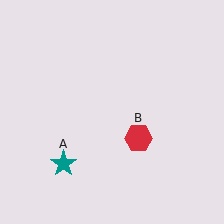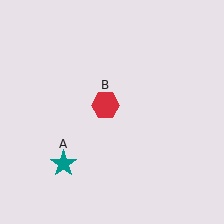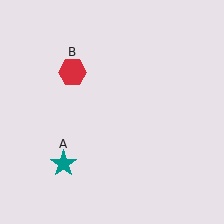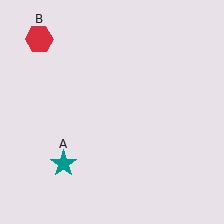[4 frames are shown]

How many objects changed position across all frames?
1 object changed position: red hexagon (object B).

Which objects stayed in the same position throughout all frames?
Teal star (object A) remained stationary.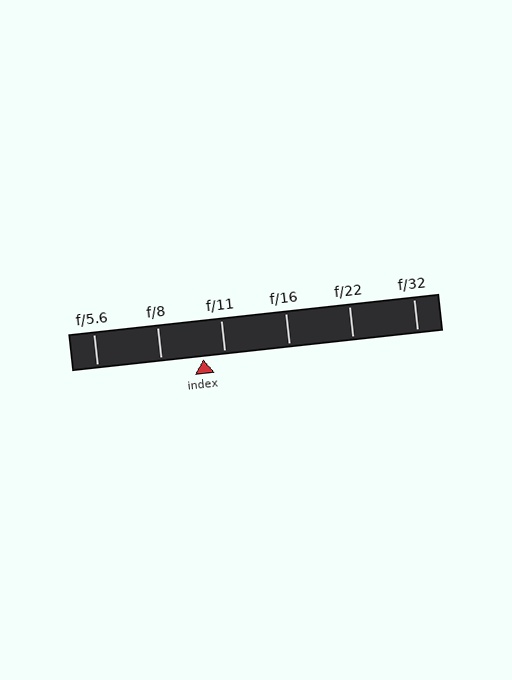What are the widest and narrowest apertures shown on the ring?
The widest aperture shown is f/5.6 and the narrowest is f/32.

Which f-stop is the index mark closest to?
The index mark is closest to f/11.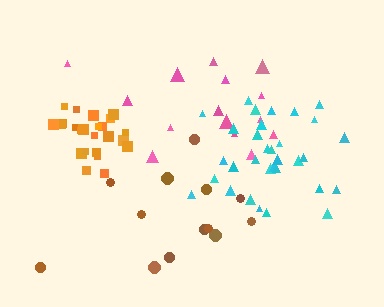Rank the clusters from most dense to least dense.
orange, cyan, pink, brown.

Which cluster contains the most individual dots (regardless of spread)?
Cyan (32).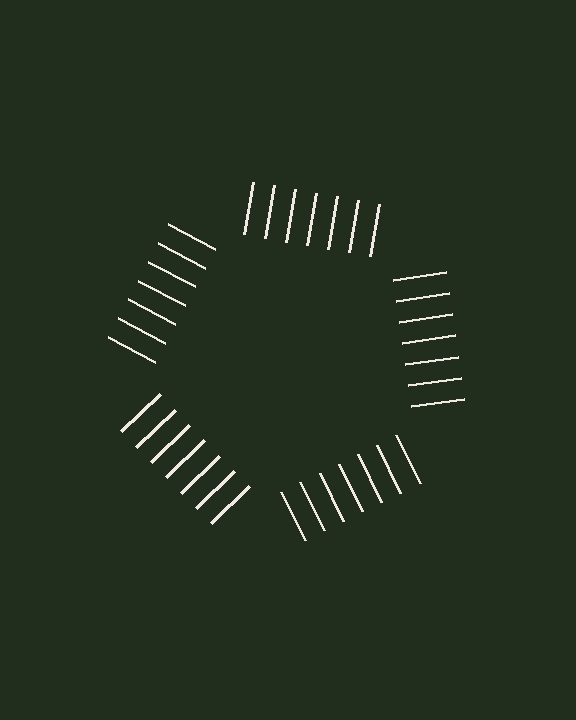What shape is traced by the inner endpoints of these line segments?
An illusory pentagon — the line segments terminate on its edges but no continuous stroke is drawn.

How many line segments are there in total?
35 — 7 along each of the 5 edges.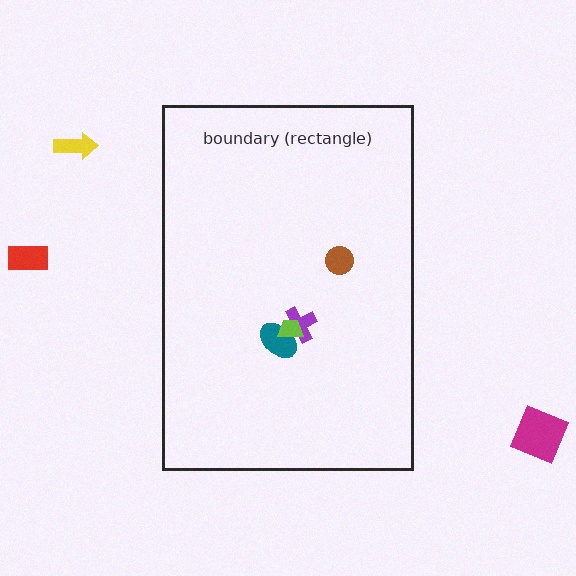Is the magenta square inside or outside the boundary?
Outside.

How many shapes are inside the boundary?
4 inside, 3 outside.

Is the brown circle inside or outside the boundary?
Inside.